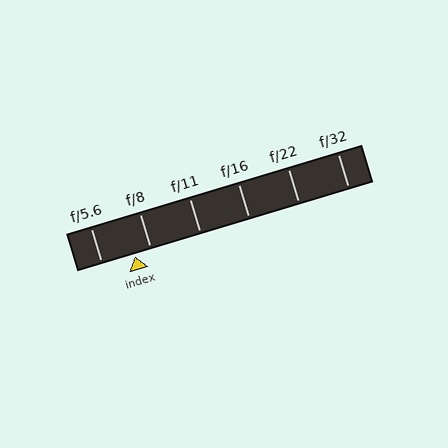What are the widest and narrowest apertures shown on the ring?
The widest aperture shown is f/5.6 and the narrowest is f/32.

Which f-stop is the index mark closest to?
The index mark is closest to f/8.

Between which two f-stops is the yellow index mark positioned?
The index mark is between f/5.6 and f/8.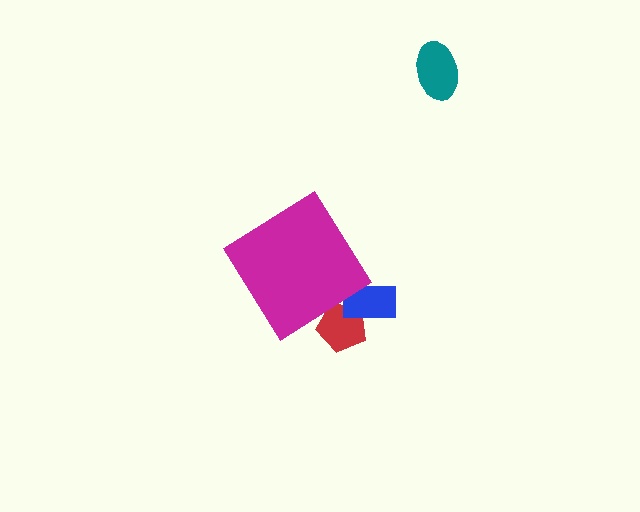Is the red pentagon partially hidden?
Yes, the red pentagon is partially hidden behind the magenta diamond.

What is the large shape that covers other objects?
A magenta diamond.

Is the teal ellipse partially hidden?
No, the teal ellipse is fully visible.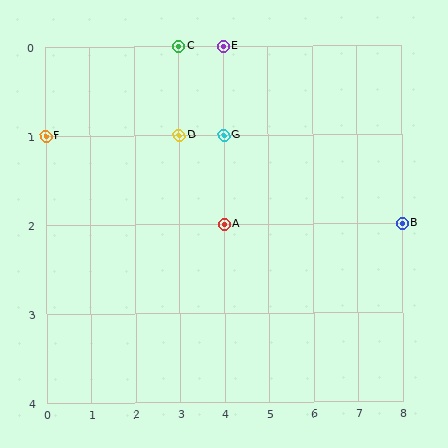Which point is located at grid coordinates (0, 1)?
Point F is at (0, 1).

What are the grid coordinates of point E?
Point E is at grid coordinates (4, 0).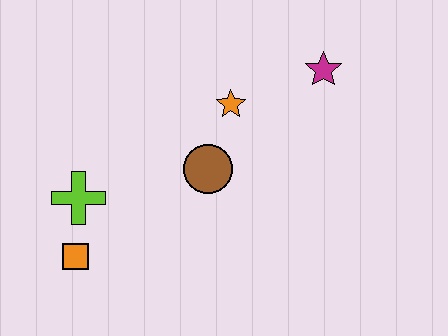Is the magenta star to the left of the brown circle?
No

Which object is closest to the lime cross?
The orange square is closest to the lime cross.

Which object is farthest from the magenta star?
The orange square is farthest from the magenta star.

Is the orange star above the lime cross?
Yes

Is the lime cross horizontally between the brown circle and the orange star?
No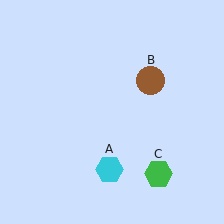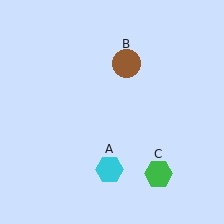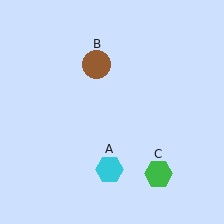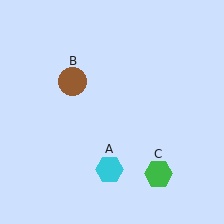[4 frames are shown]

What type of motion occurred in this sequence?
The brown circle (object B) rotated counterclockwise around the center of the scene.